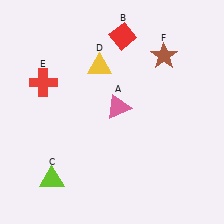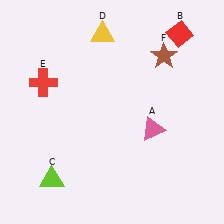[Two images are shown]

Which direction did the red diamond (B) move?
The red diamond (B) moved right.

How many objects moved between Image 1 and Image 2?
3 objects moved between the two images.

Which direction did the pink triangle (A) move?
The pink triangle (A) moved right.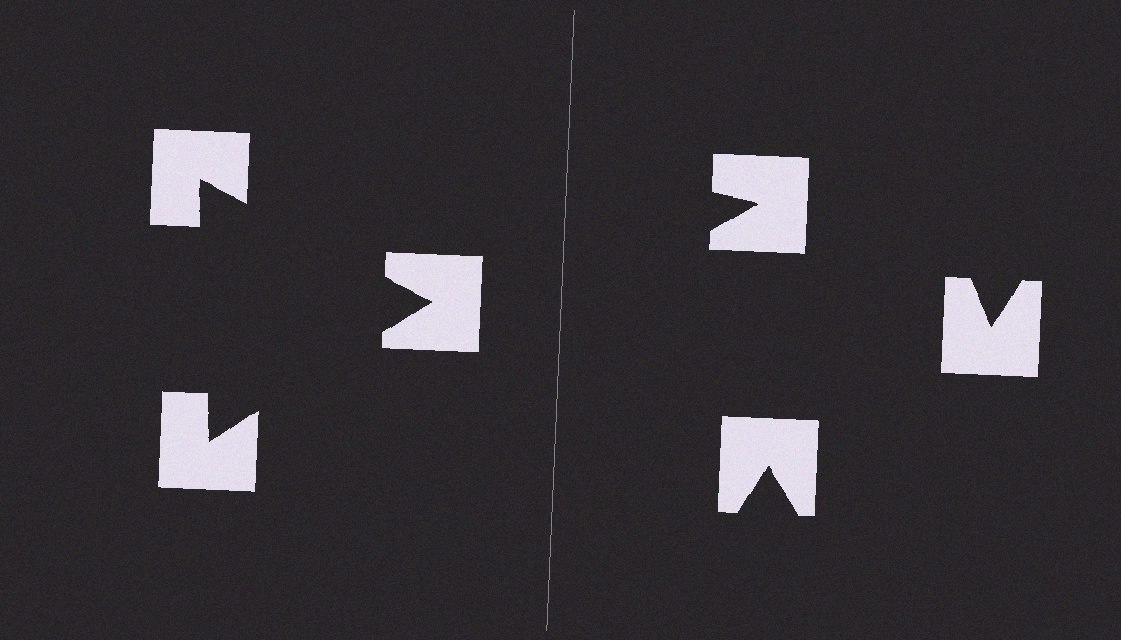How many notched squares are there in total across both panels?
6 — 3 on each side.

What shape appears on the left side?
An illusory triangle.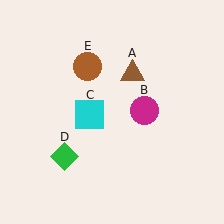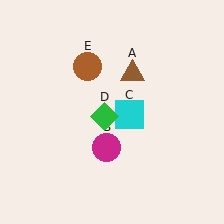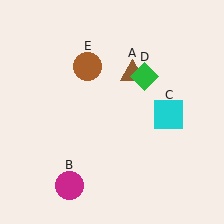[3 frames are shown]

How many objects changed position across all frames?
3 objects changed position: magenta circle (object B), cyan square (object C), green diamond (object D).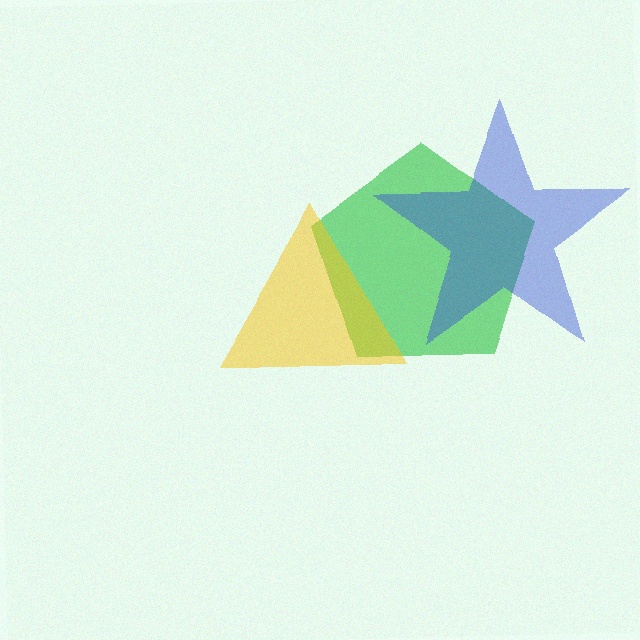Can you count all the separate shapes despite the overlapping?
Yes, there are 3 separate shapes.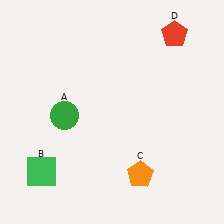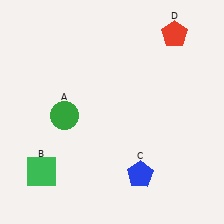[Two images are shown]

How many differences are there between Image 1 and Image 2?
There is 1 difference between the two images.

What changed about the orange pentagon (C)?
In Image 1, C is orange. In Image 2, it changed to blue.